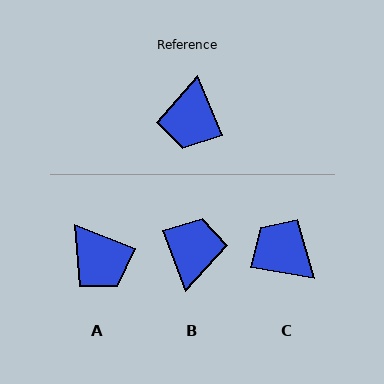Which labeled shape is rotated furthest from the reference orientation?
B, about 178 degrees away.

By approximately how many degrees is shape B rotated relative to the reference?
Approximately 178 degrees counter-clockwise.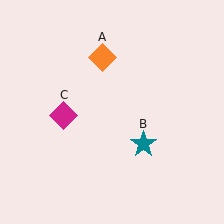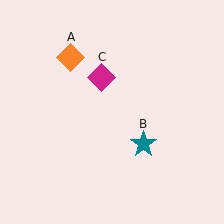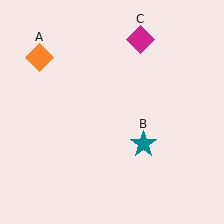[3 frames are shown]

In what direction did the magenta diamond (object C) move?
The magenta diamond (object C) moved up and to the right.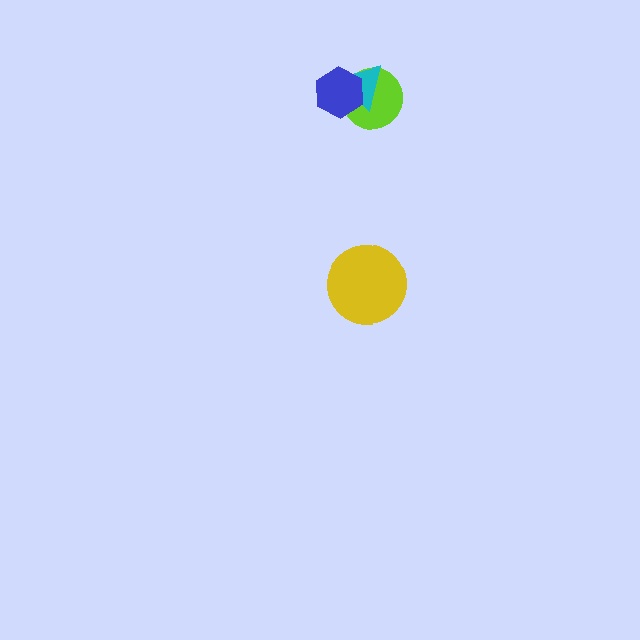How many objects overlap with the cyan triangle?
2 objects overlap with the cyan triangle.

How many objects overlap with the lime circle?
2 objects overlap with the lime circle.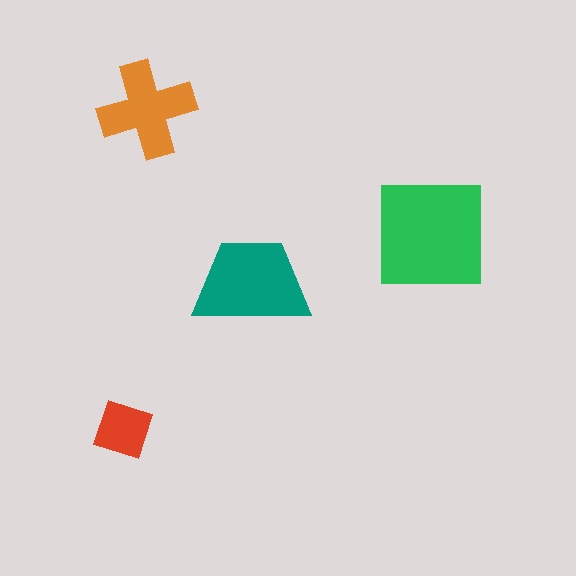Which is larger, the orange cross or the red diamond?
The orange cross.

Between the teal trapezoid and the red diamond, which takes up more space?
The teal trapezoid.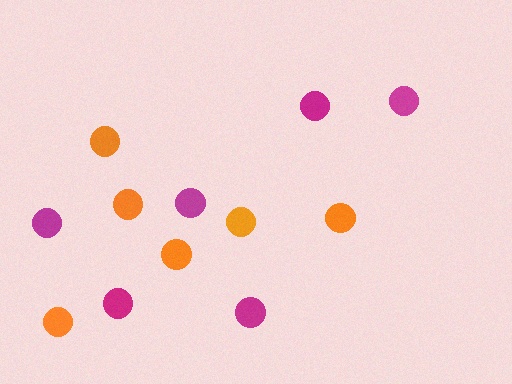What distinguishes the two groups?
There are 2 groups: one group of magenta circles (6) and one group of orange circles (6).